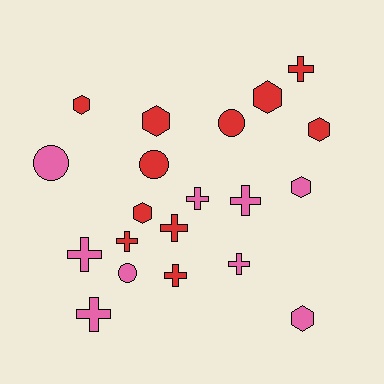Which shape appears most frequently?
Cross, with 9 objects.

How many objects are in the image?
There are 20 objects.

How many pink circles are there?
There are 2 pink circles.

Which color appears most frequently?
Red, with 11 objects.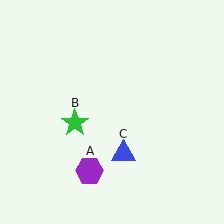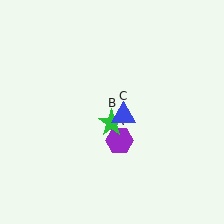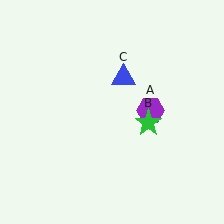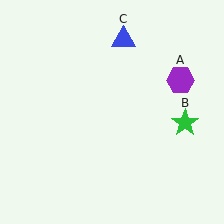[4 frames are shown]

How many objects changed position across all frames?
3 objects changed position: purple hexagon (object A), green star (object B), blue triangle (object C).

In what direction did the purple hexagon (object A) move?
The purple hexagon (object A) moved up and to the right.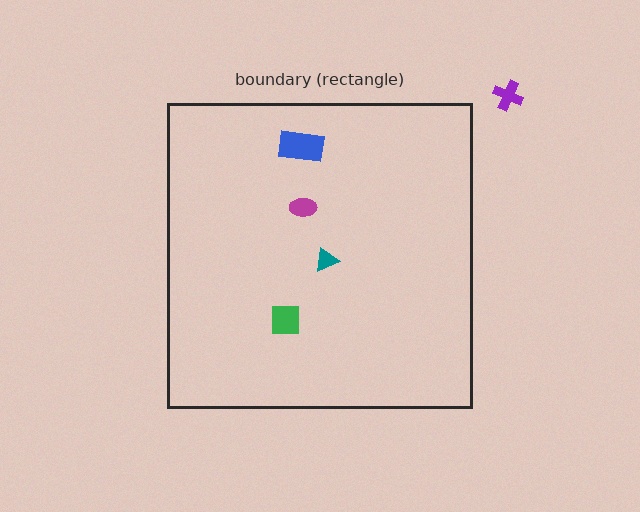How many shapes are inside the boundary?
4 inside, 1 outside.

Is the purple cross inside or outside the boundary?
Outside.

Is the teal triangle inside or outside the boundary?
Inside.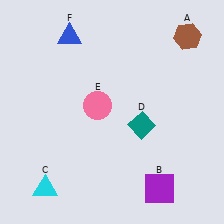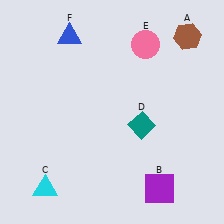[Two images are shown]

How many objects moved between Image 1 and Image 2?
1 object moved between the two images.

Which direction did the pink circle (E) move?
The pink circle (E) moved up.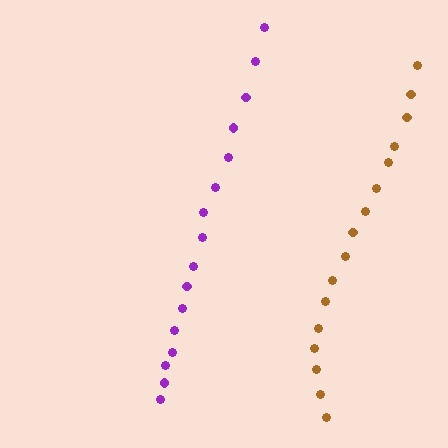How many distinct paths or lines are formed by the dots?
There are 2 distinct paths.